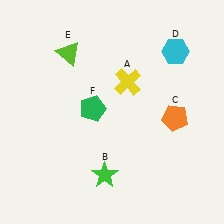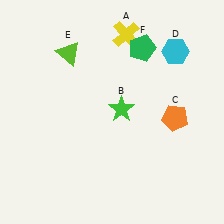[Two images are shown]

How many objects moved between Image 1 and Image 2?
3 objects moved between the two images.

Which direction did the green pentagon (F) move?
The green pentagon (F) moved up.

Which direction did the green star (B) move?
The green star (B) moved up.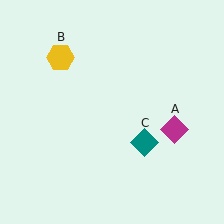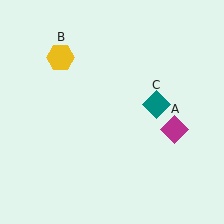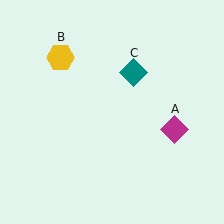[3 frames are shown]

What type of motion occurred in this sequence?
The teal diamond (object C) rotated counterclockwise around the center of the scene.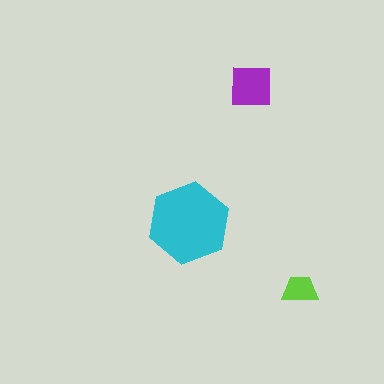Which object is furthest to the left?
The cyan hexagon is leftmost.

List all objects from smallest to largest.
The lime trapezoid, the purple square, the cyan hexagon.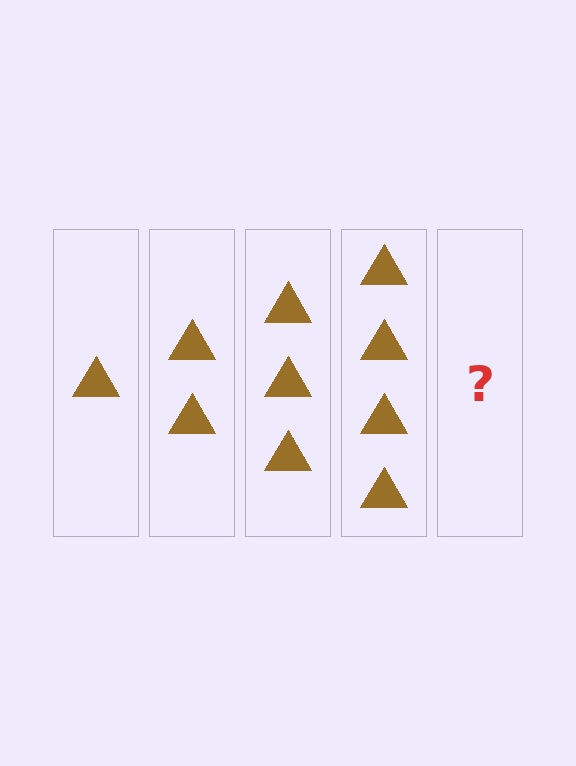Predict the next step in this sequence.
The next step is 5 triangles.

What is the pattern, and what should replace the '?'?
The pattern is that each step adds one more triangle. The '?' should be 5 triangles.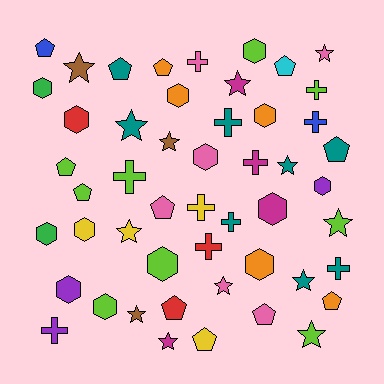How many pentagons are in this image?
There are 12 pentagons.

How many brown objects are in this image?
There are 3 brown objects.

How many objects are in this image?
There are 50 objects.